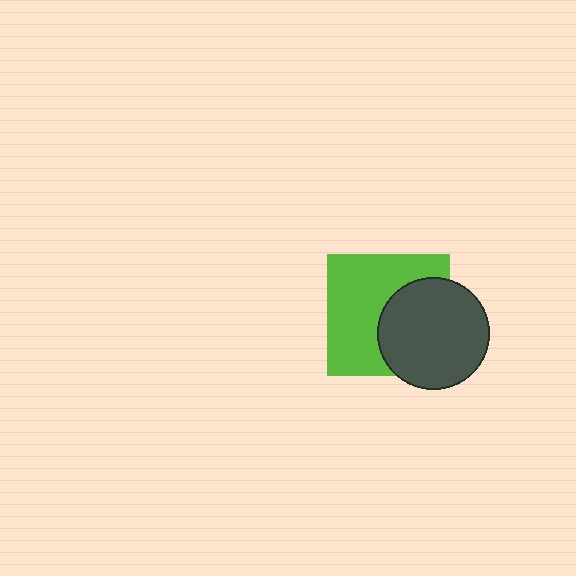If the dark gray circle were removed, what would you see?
You would see the complete lime square.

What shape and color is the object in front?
The object in front is a dark gray circle.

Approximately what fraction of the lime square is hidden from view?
Roughly 42% of the lime square is hidden behind the dark gray circle.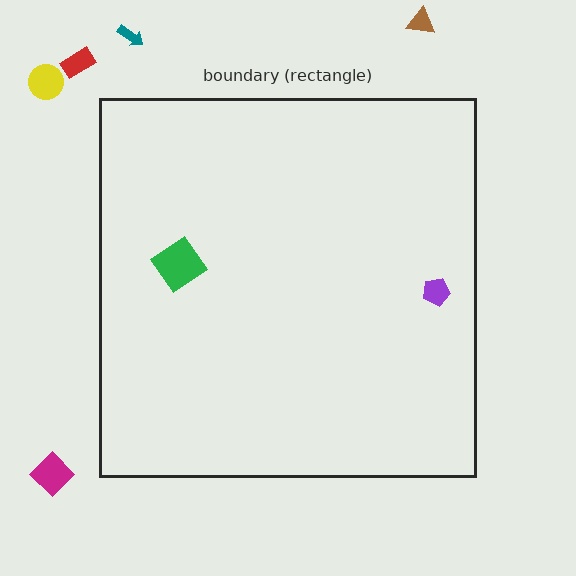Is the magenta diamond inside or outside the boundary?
Outside.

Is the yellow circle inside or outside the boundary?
Outside.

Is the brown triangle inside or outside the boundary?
Outside.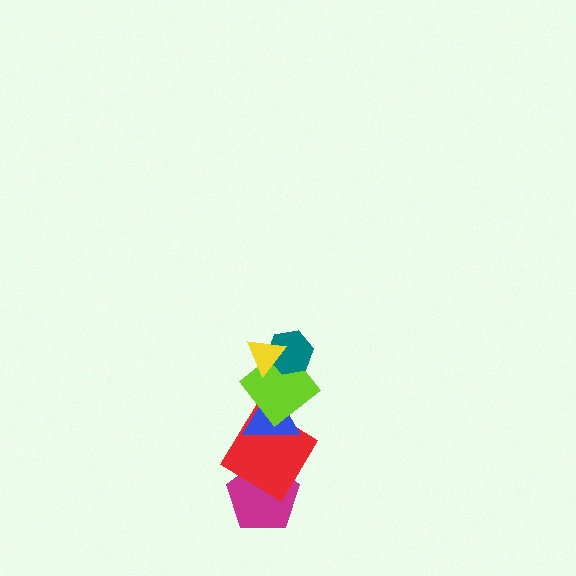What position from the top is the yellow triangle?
The yellow triangle is 1st from the top.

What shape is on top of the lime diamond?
The teal hexagon is on top of the lime diamond.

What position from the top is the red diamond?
The red diamond is 5th from the top.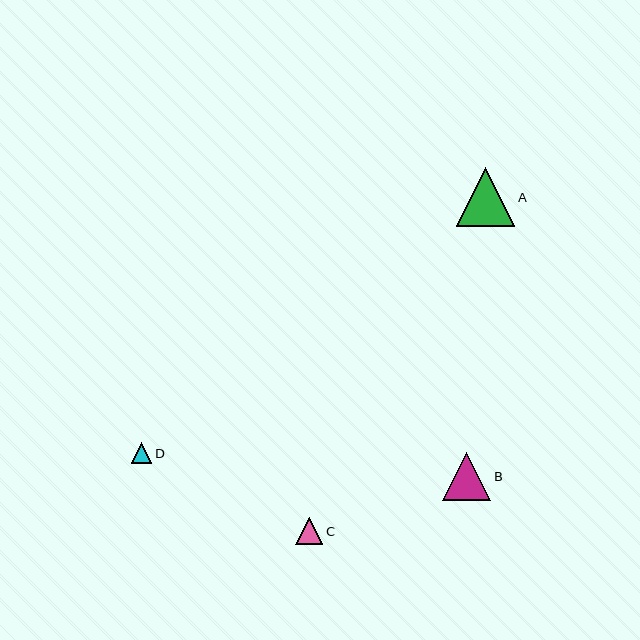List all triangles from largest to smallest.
From largest to smallest: A, B, C, D.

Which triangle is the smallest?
Triangle D is the smallest with a size of approximately 20 pixels.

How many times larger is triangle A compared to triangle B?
Triangle A is approximately 1.2 times the size of triangle B.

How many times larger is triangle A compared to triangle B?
Triangle A is approximately 1.2 times the size of triangle B.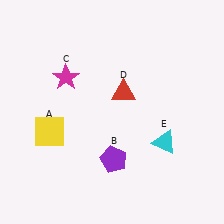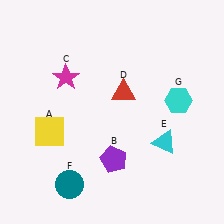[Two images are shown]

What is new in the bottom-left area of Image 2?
A teal circle (F) was added in the bottom-left area of Image 2.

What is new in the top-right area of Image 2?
A cyan hexagon (G) was added in the top-right area of Image 2.